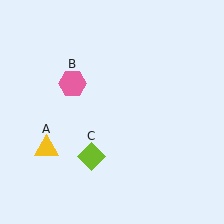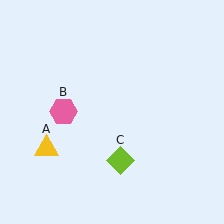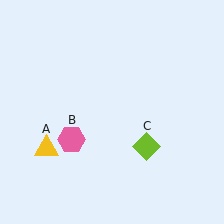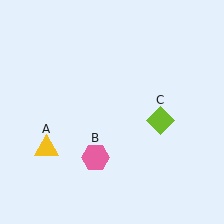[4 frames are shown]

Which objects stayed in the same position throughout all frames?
Yellow triangle (object A) remained stationary.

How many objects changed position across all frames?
2 objects changed position: pink hexagon (object B), lime diamond (object C).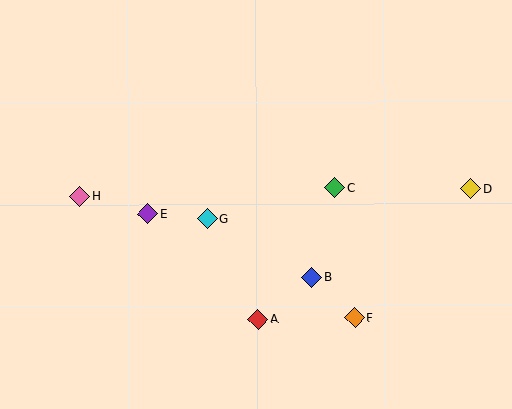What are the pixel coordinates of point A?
Point A is at (258, 319).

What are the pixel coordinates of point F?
Point F is at (355, 317).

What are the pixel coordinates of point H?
Point H is at (80, 196).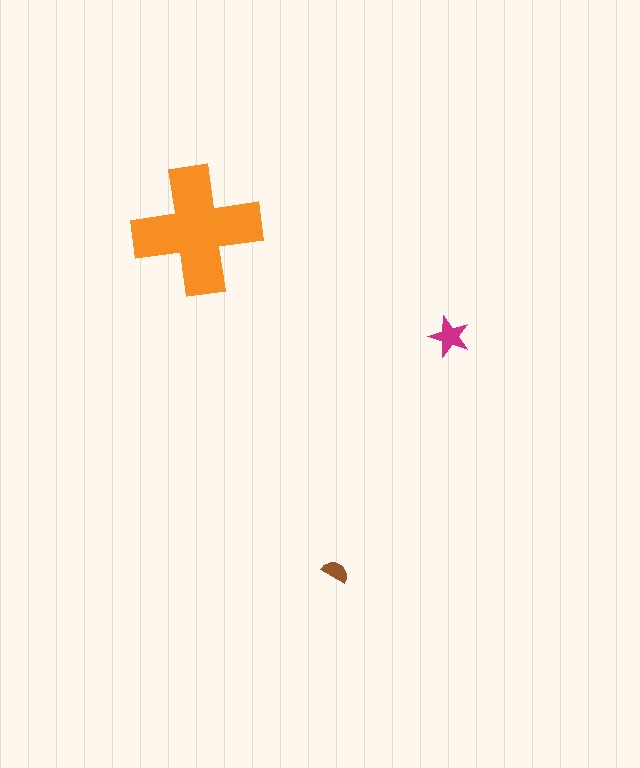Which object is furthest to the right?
The magenta star is rightmost.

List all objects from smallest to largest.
The brown semicircle, the magenta star, the orange cross.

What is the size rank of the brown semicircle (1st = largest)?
3rd.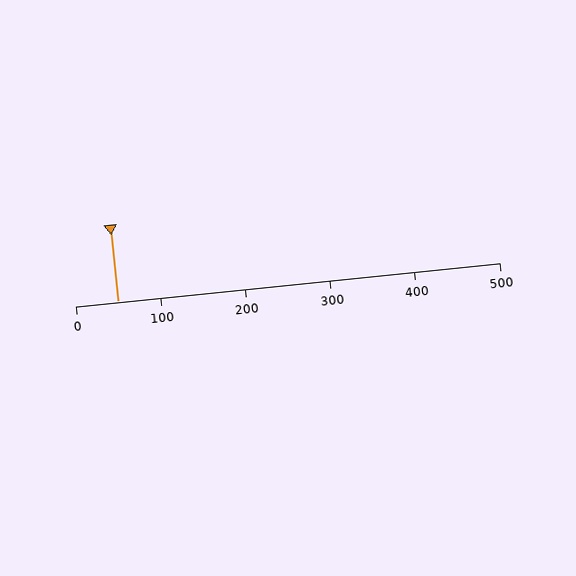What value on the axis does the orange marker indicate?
The marker indicates approximately 50.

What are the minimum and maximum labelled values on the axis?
The axis runs from 0 to 500.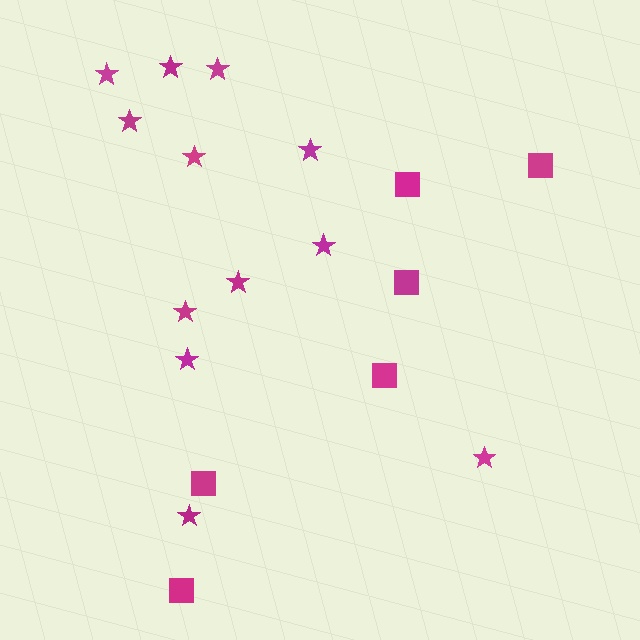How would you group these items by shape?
There are 2 groups: one group of squares (6) and one group of stars (12).